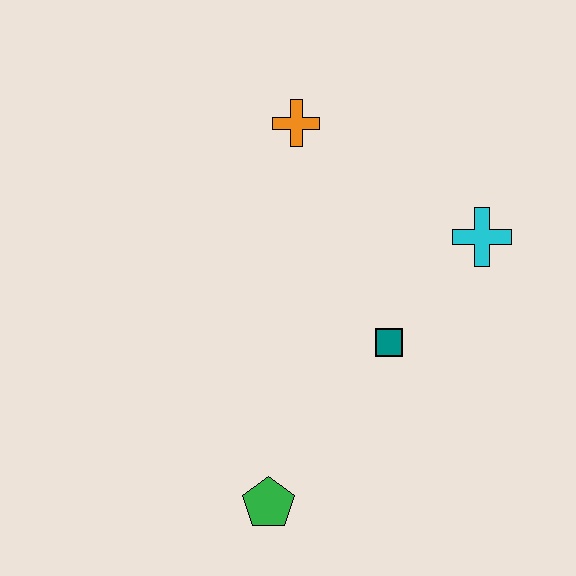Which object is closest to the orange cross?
The cyan cross is closest to the orange cross.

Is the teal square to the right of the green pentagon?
Yes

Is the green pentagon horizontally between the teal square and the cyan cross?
No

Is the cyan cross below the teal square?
No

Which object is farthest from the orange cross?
The green pentagon is farthest from the orange cross.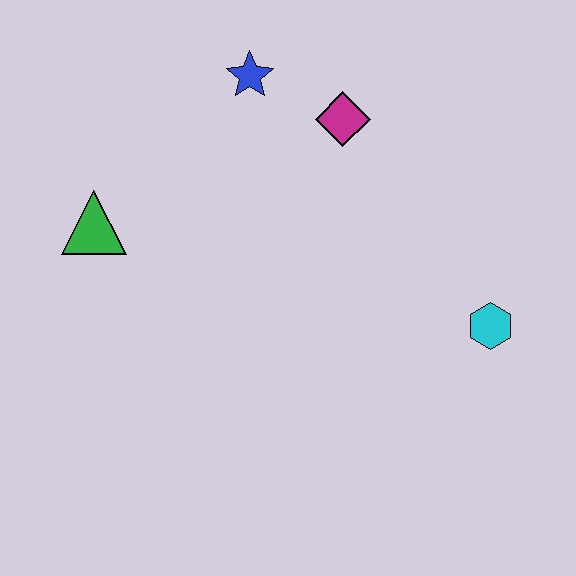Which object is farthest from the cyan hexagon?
The green triangle is farthest from the cyan hexagon.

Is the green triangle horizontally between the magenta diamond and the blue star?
No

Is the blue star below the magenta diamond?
No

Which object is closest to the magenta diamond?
The blue star is closest to the magenta diamond.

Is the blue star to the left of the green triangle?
No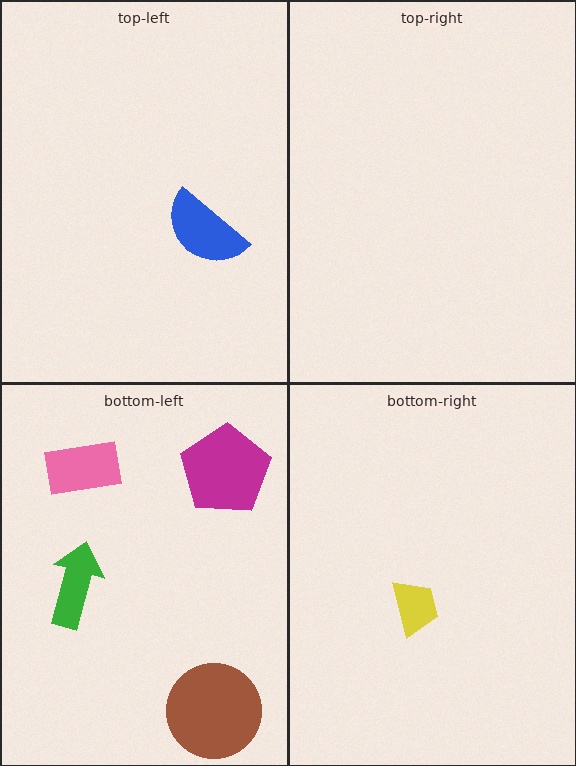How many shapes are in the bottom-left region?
4.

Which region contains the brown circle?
The bottom-left region.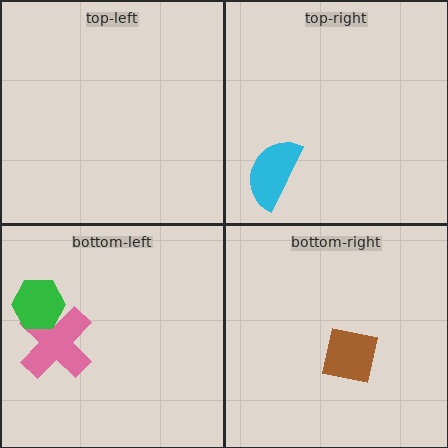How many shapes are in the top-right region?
1.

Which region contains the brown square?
The bottom-right region.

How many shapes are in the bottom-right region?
1.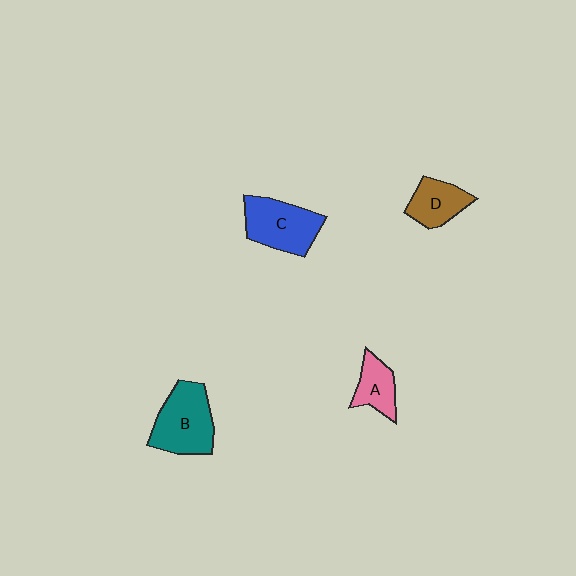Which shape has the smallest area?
Shape A (pink).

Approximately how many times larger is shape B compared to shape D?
Approximately 1.6 times.